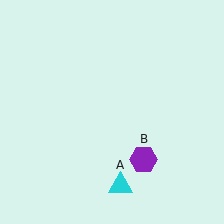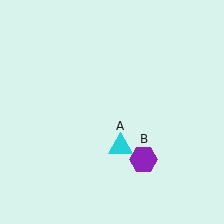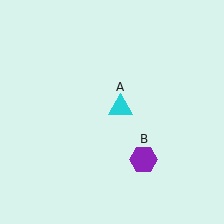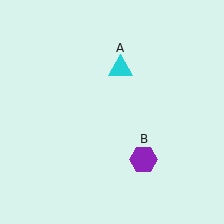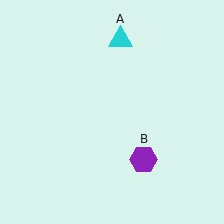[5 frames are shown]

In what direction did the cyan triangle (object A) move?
The cyan triangle (object A) moved up.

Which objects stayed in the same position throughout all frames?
Purple hexagon (object B) remained stationary.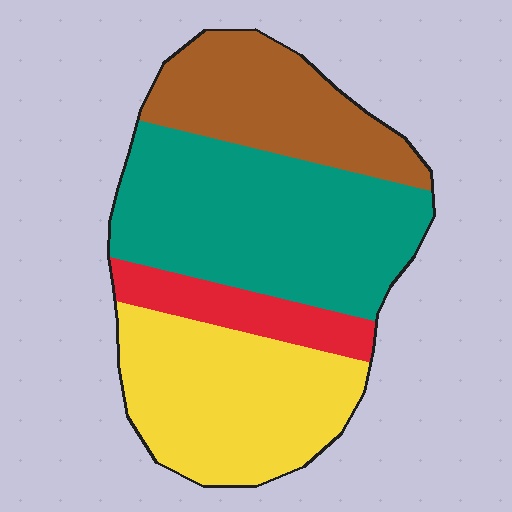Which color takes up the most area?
Teal, at roughly 40%.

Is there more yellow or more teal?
Teal.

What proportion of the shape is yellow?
Yellow covers 30% of the shape.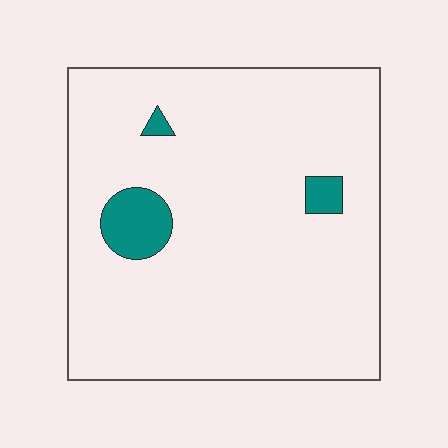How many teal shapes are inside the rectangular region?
3.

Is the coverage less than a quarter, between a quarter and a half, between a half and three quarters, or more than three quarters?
Less than a quarter.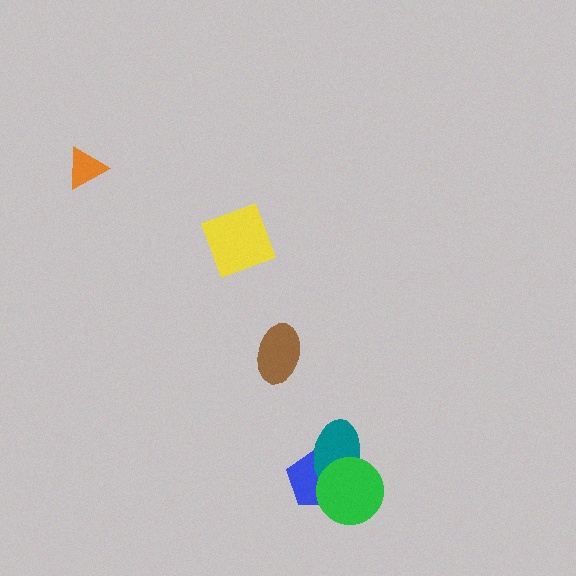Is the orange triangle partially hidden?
No, no other shape covers it.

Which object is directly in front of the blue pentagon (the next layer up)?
The teal ellipse is directly in front of the blue pentagon.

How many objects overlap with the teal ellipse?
2 objects overlap with the teal ellipse.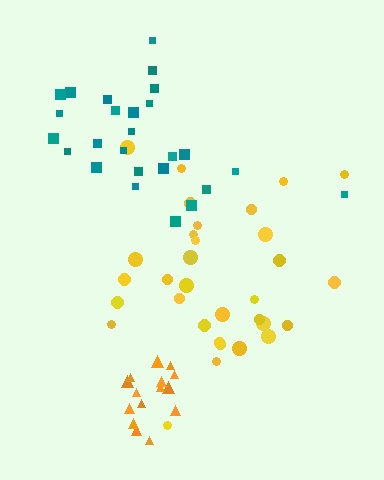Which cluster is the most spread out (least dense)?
Teal.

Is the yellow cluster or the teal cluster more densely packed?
Yellow.